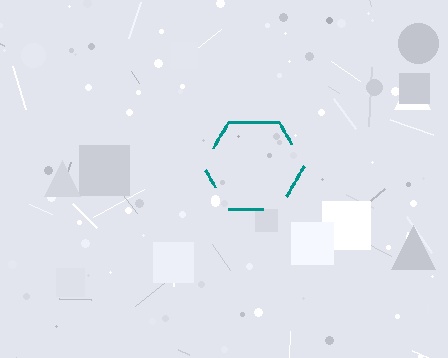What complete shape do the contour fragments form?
The contour fragments form a hexagon.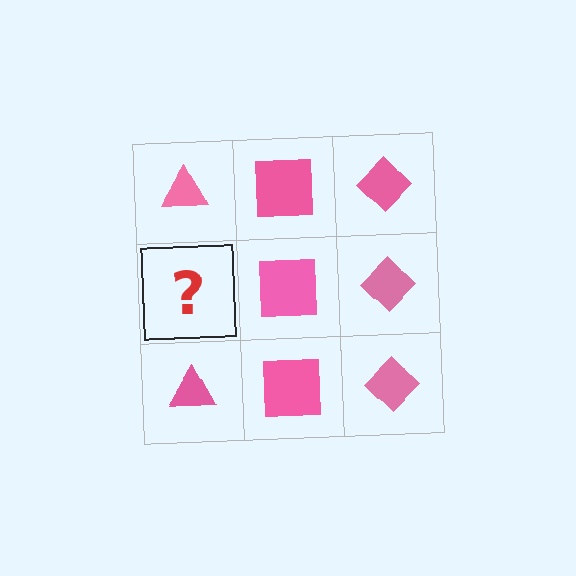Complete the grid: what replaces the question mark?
The question mark should be replaced with a pink triangle.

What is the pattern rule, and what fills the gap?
The rule is that each column has a consistent shape. The gap should be filled with a pink triangle.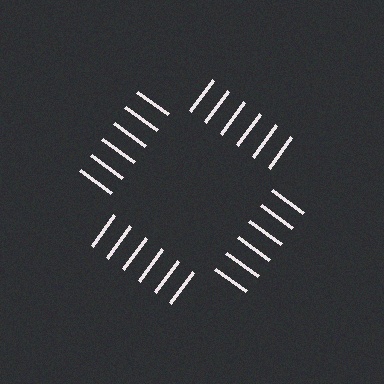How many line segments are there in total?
24 — 6 along each of the 4 edges.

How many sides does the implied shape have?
4 sides — the line-ends trace a square.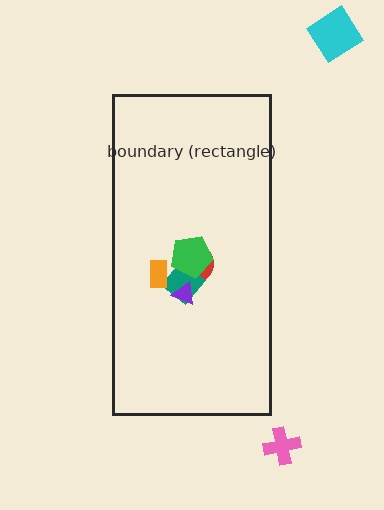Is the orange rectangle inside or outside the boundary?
Inside.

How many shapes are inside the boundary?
5 inside, 2 outside.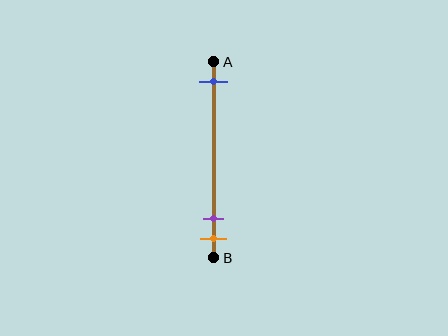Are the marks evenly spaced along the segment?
No, the marks are not evenly spaced.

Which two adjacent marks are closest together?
The purple and orange marks are the closest adjacent pair.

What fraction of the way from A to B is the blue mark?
The blue mark is approximately 10% (0.1) of the way from A to B.